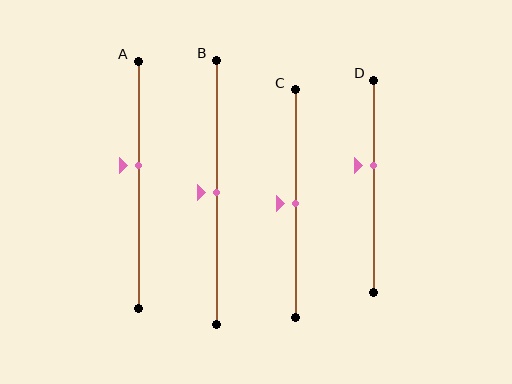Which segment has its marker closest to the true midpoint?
Segment B has its marker closest to the true midpoint.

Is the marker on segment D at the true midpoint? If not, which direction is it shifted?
No, the marker on segment D is shifted upward by about 10% of the segment length.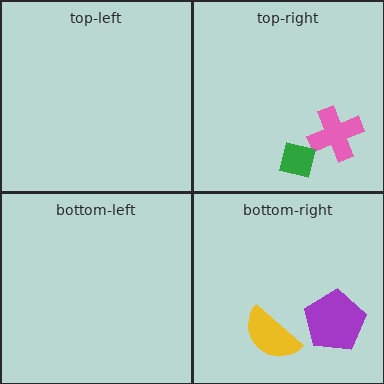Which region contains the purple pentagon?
The bottom-right region.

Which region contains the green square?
The top-right region.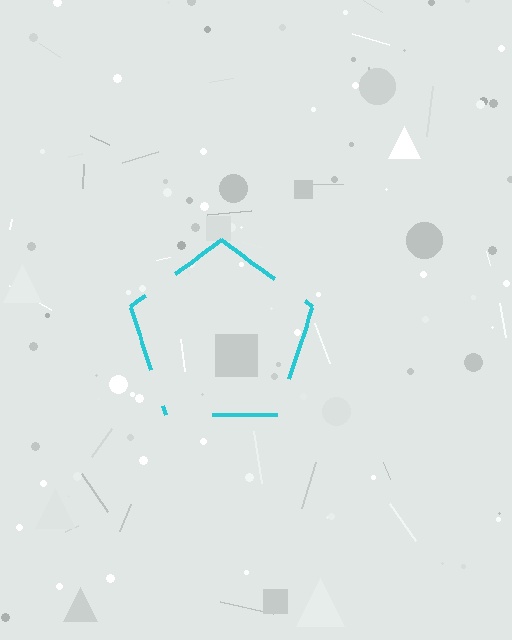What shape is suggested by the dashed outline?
The dashed outline suggests a pentagon.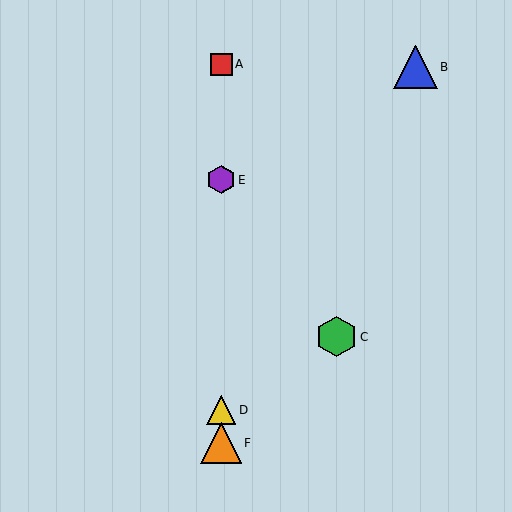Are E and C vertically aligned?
No, E is at x≈221 and C is at x≈337.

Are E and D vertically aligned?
Yes, both are at x≈221.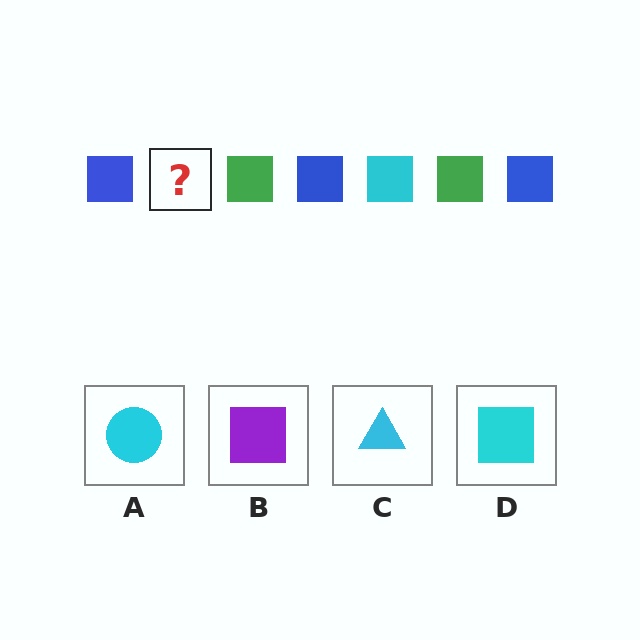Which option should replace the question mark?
Option D.